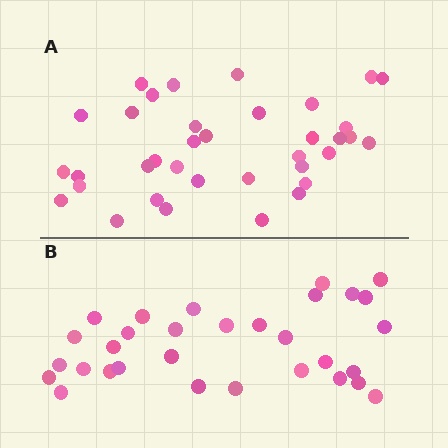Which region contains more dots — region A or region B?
Region A (the top region) has more dots.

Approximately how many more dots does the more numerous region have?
Region A has about 5 more dots than region B.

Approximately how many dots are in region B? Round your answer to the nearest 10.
About 30 dots. (The exact count is 31, which rounds to 30.)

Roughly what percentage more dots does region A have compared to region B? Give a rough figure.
About 15% more.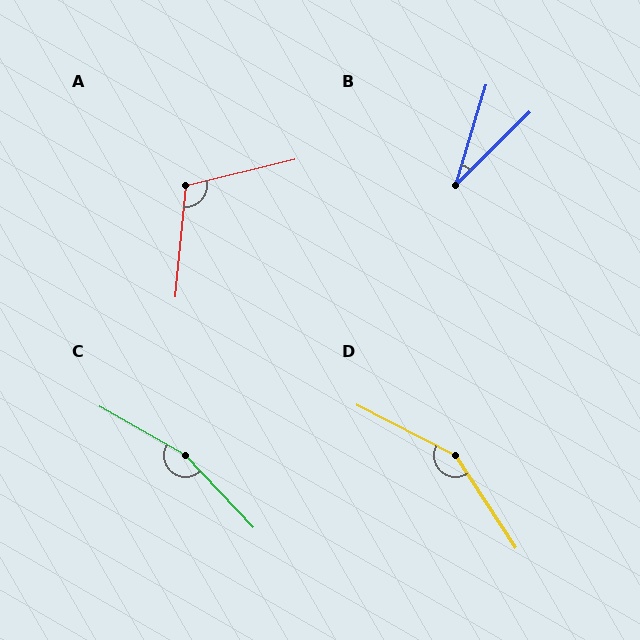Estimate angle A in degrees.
Approximately 109 degrees.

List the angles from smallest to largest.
B (28°), A (109°), D (150°), C (163°).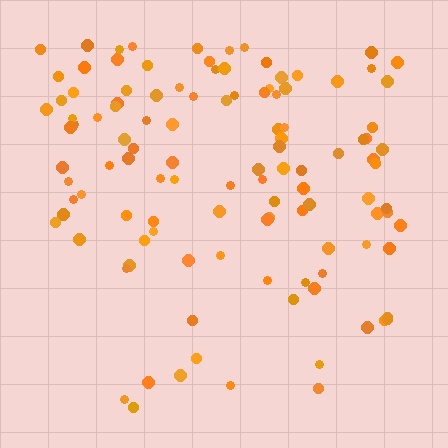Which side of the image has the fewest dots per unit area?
The bottom.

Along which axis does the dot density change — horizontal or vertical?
Vertical.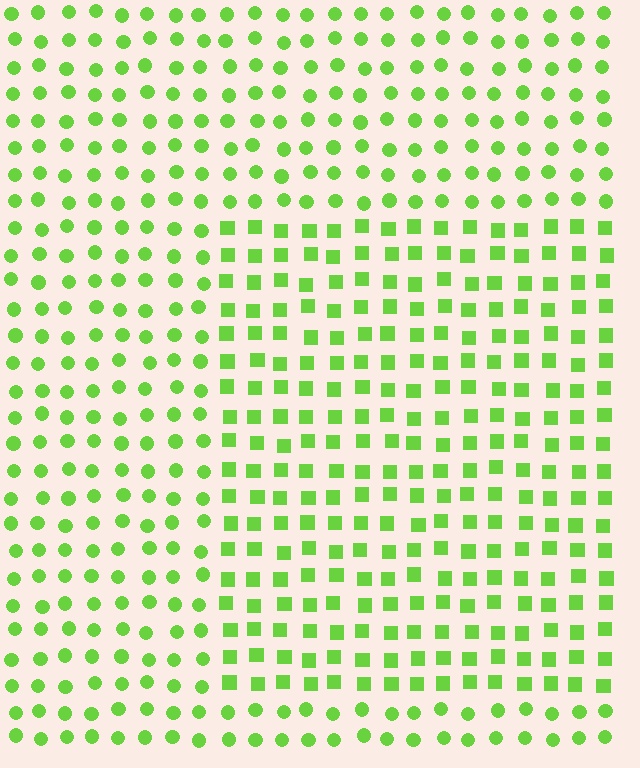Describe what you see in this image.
The image is filled with small lime elements arranged in a uniform grid. A rectangle-shaped region contains squares, while the surrounding area contains circles. The boundary is defined purely by the change in element shape.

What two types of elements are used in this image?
The image uses squares inside the rectangle region and circles outside it.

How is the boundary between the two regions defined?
The boundary is defined by a change in element shape: squares inside vs. circles outside. All elements share the same color and spacing.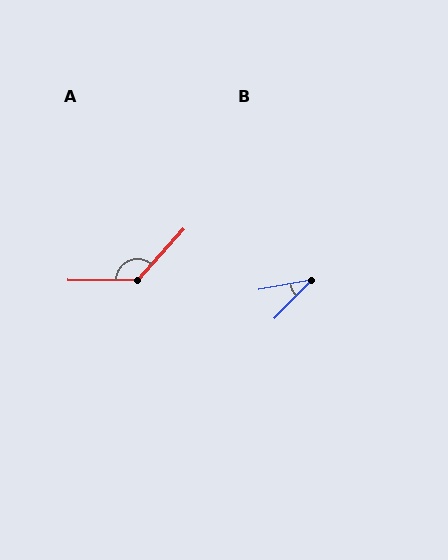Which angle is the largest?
A, at approximately 132 degrees.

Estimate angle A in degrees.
Approximately 132 degrees.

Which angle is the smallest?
B, at approximately 35 degrees.